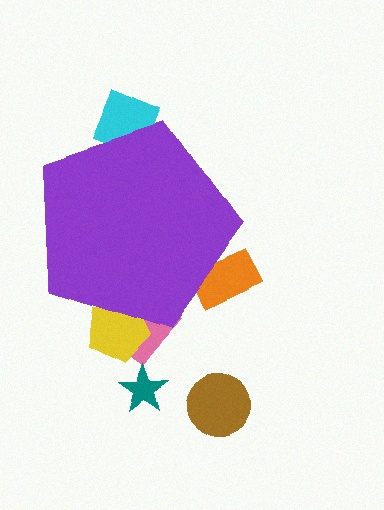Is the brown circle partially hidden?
No, the brown circle is fully visible.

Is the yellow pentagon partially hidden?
Yes, the yellow pentagon is partially hidden behind the purple pentagon.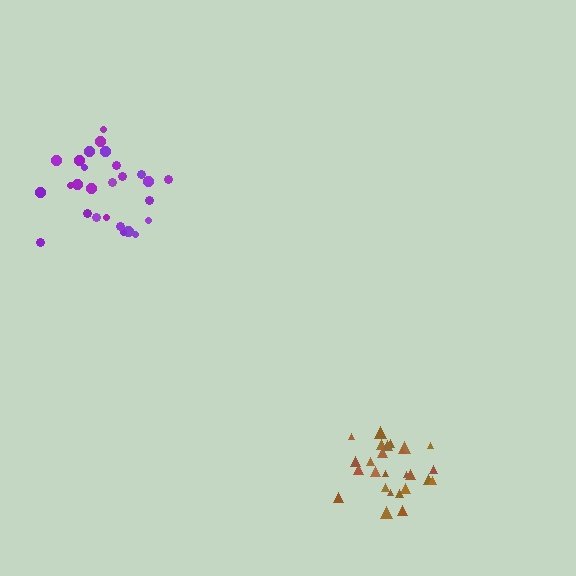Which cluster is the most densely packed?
Brown.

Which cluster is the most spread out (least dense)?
Purple.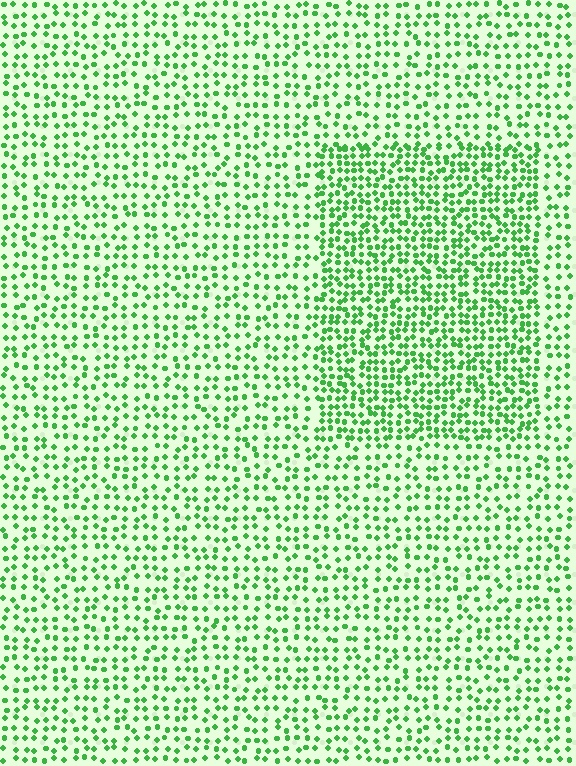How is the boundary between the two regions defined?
The boundary is defined by a change in element density (approximately 1.7x ratio). All elements are the same color, size, and shape.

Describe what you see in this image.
The image contains small green elements arranged at two different densities. A rectangle-shaped region is visible where the elements are more densely packed than the surrounding area.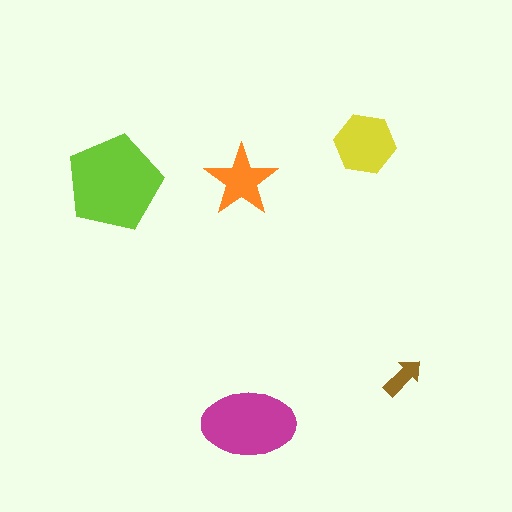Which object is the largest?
The lime pentagon.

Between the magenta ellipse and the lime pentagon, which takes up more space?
The lime pentagon.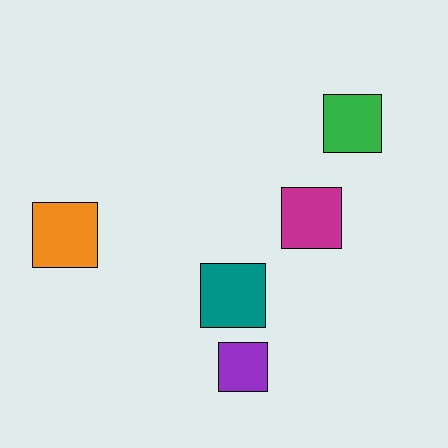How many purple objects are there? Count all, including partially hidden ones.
There is 1 purple object.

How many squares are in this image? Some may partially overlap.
There are 5 squares.